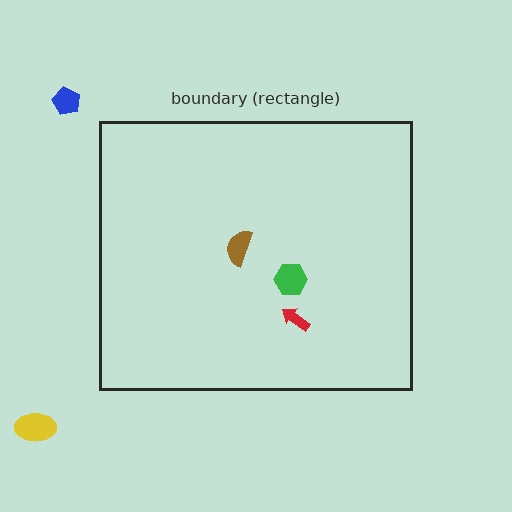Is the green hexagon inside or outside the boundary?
Inside.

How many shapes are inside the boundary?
3 inside, 2 outside.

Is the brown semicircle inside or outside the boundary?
Inside.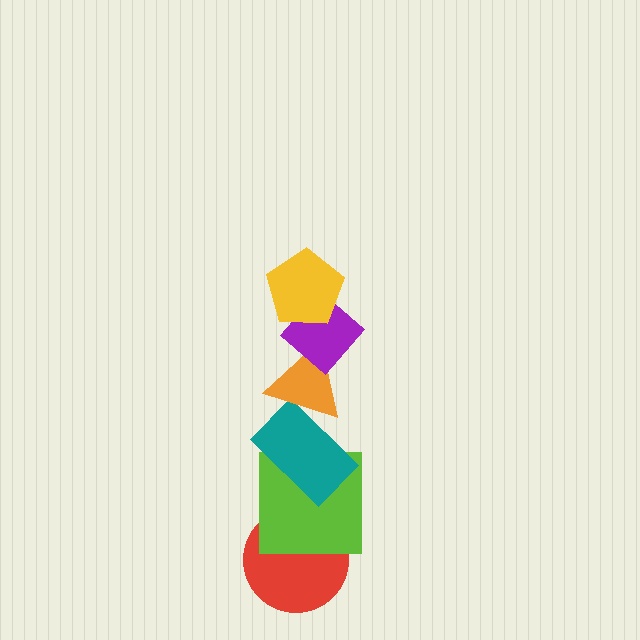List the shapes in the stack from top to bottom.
From top to bottom: the yellow pentagon, the purple diamond, the orange triangle, the teal rectangle, the lime square, the red circle.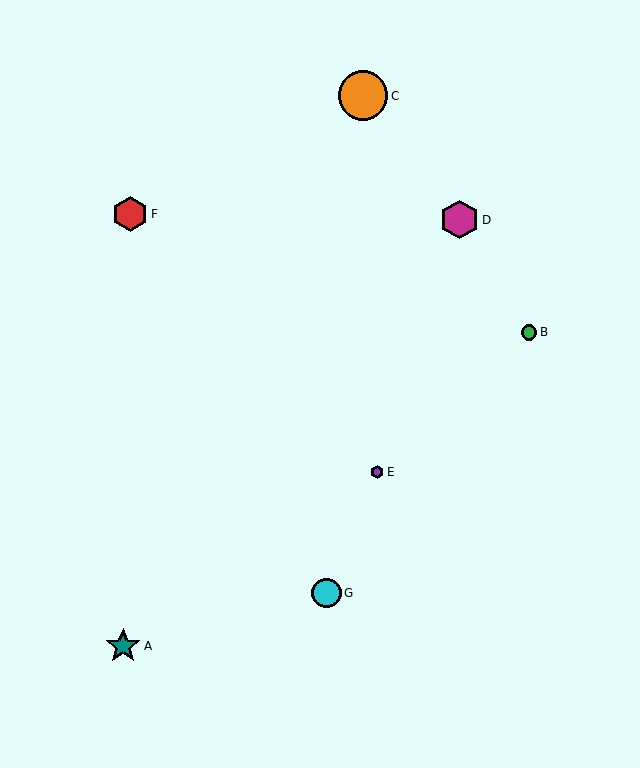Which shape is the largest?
The orange circle (labeled C) is the largest.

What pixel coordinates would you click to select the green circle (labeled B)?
Click at (529, 332) to select the green circle B.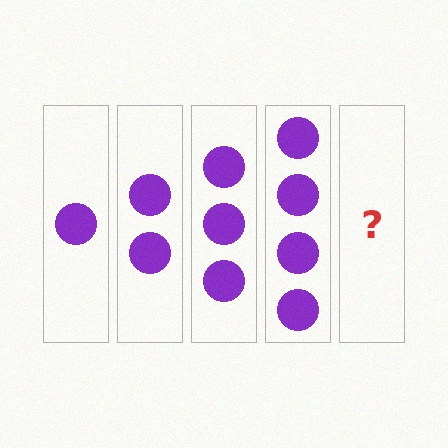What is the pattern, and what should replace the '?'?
The pattern is that each step adds one more circle. The '?' should be 5 circles.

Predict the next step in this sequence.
The next step is 5 circles.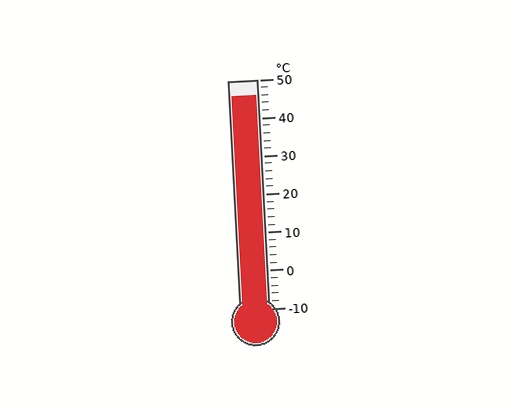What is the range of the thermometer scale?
The thermometer scale ranges from -10°C to 50°C.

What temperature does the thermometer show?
The thermometer shows approximately 46°C.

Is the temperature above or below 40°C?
The temperature is above 40°C.